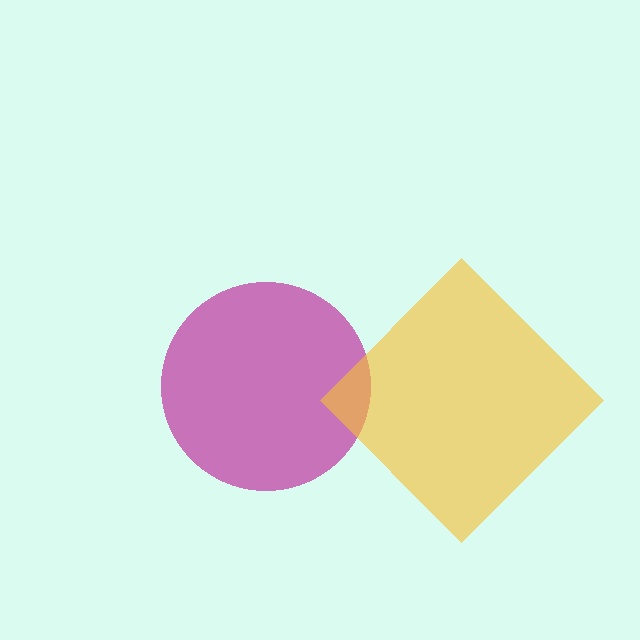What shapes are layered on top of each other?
The layered shapes are: a magenta circle, a yellow diamond.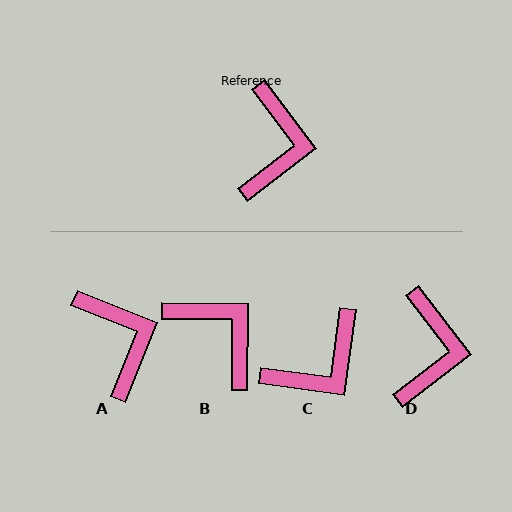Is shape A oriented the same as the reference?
No, it is off by about 31 degrees.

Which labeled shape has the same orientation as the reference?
D.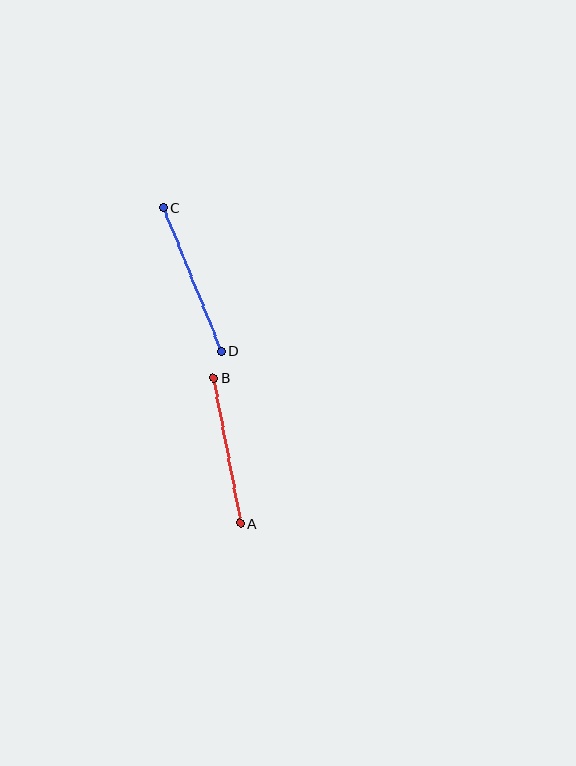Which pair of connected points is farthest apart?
Points C and D are farthest apart.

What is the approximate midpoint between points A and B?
The midpoint is at approximately (227, 450) pixels.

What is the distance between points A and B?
The distance is approximately 148 pixels.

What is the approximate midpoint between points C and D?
The midpoint is at approximately (192, 279) pixels.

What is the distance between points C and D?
The distance is approximately 155 pixels.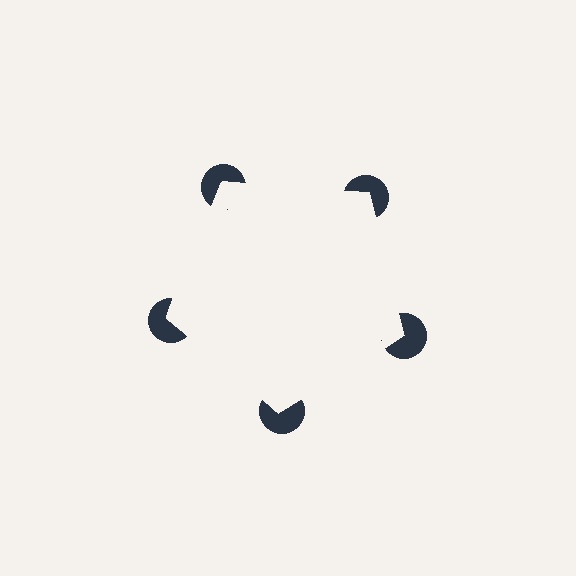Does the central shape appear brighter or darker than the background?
It typically appears slightly brighter than the background, even though no actual brightness change is drawn.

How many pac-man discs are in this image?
There are 5 — one at each vertex of the illusory pentagon.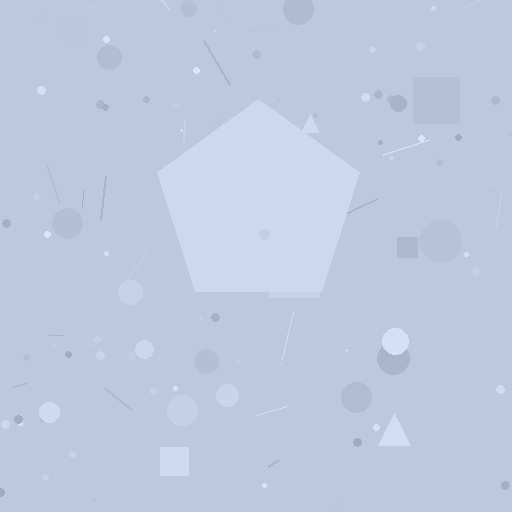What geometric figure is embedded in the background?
A pentagon is embedded in the background.